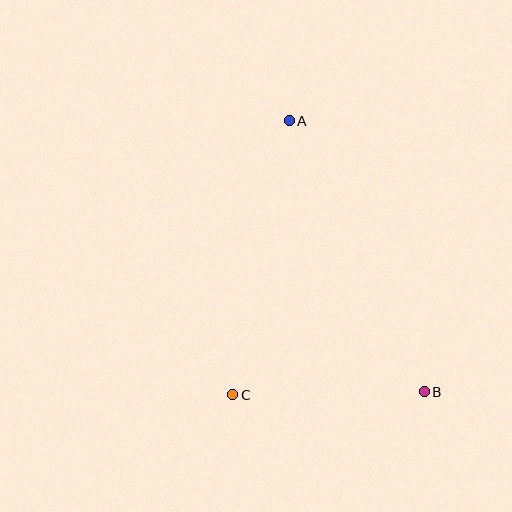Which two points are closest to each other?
Points B and C are closest to each other.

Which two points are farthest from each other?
Points A and B are farthest from each other.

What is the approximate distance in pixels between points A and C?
The distance between A and C is approximately 280 pixels.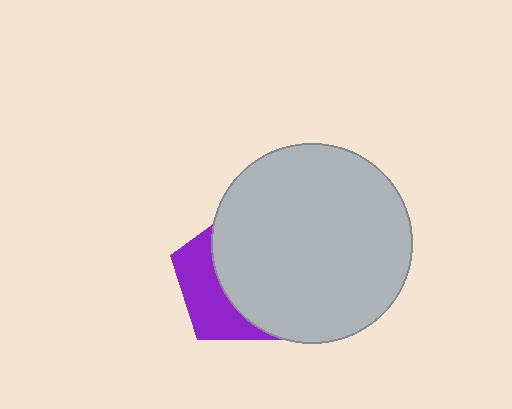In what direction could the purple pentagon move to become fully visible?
The purple pentagon could move left. That would shift it out from behind the light gray circle entirely.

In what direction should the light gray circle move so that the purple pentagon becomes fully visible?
The light gray circle should move right. That is the shortest direction to clear the overlap and leave the purple pentagon fully visible.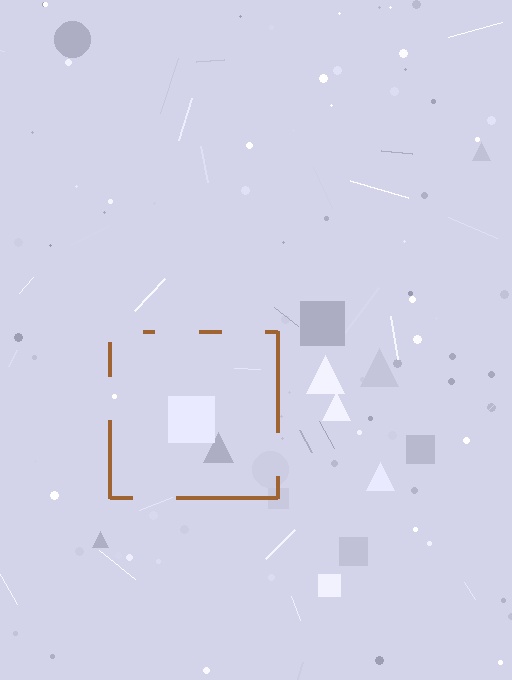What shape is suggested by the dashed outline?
The dashed outline suggests a square.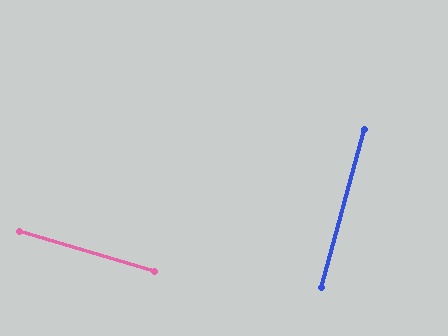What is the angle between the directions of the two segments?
Approximately 88 degrees.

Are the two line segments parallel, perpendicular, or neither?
Perpendicular — they meet at approximately 88°.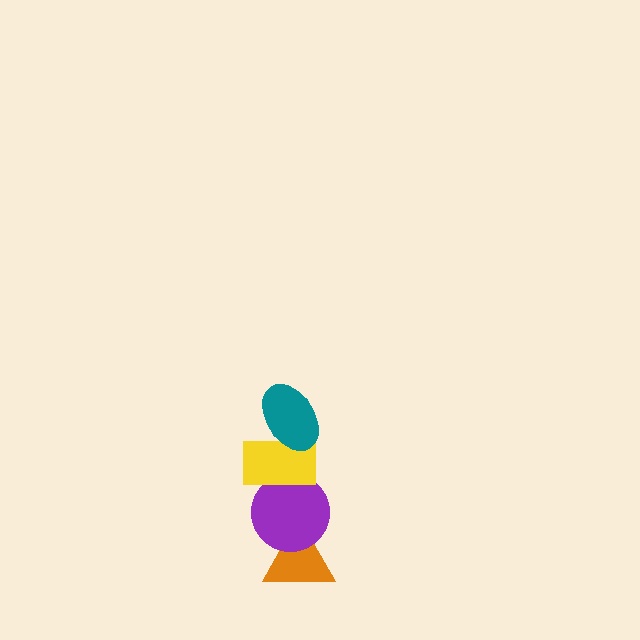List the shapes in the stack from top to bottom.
From top to bottom: the teal ellipse, the yellow rectangle, the purple circle, the orange triangle.